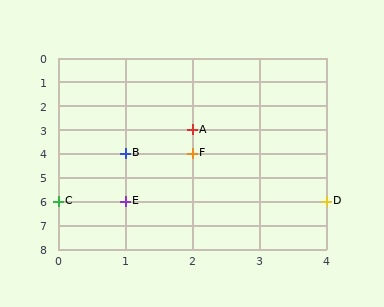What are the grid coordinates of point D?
Point D is at grid coordinates (4, 6).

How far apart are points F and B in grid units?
Points F and B are 1 column apart.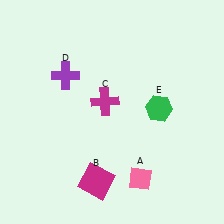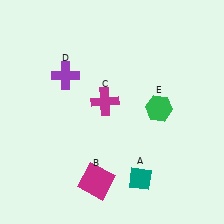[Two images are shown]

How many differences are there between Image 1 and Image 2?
There is 1 difference between the two images.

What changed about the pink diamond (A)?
In Image 1, A is pink. In Image 2, it changed to teal.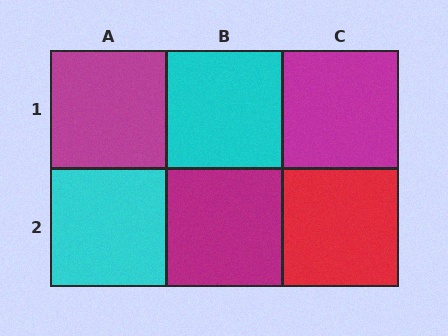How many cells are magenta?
3 cells are magenta.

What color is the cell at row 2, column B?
Magenta.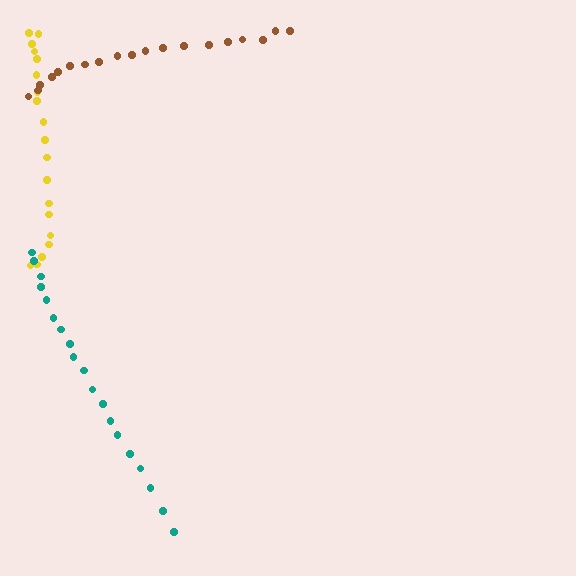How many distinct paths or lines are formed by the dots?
There are 3 distinct paths.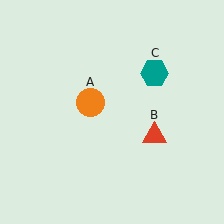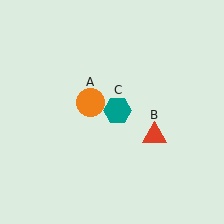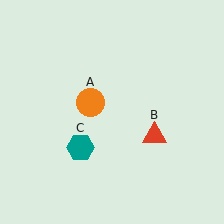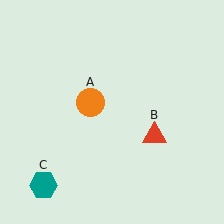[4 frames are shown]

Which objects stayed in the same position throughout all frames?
Orange circle (object A) and red triangle (object B) remained stationary.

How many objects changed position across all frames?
1 object changed position: teal hexagon (object C).